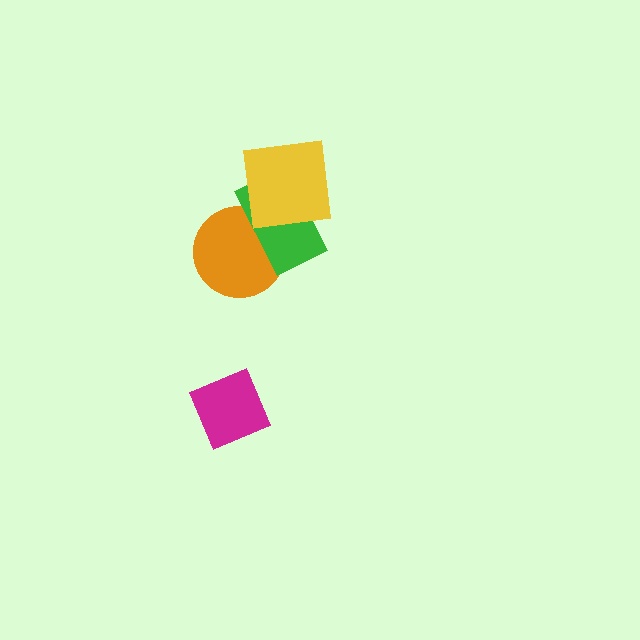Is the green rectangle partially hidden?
Yes, it is partially covered by another shape.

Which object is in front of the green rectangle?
The yellow square is in front of the green rectangle.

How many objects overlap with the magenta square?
0 objects overlap with the magenta square.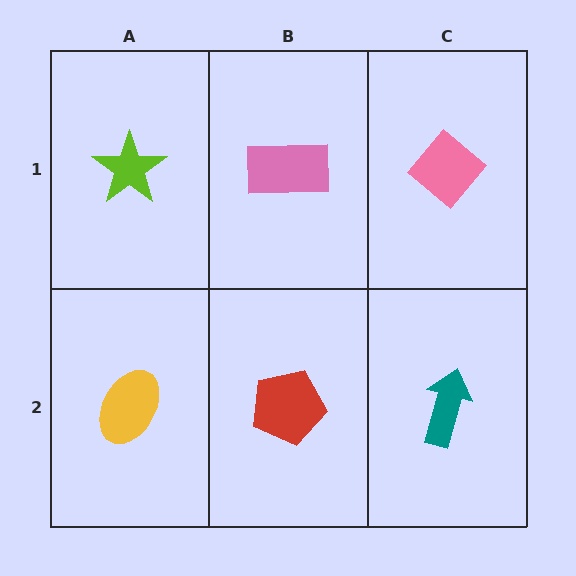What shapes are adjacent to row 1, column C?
A teal arrow (row 2, column C), a pink rectangle (row 1, column B).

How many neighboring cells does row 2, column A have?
2.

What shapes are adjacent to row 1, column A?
A yellow ellipse (row 2, column A), a pink rectangle (row 1, column B).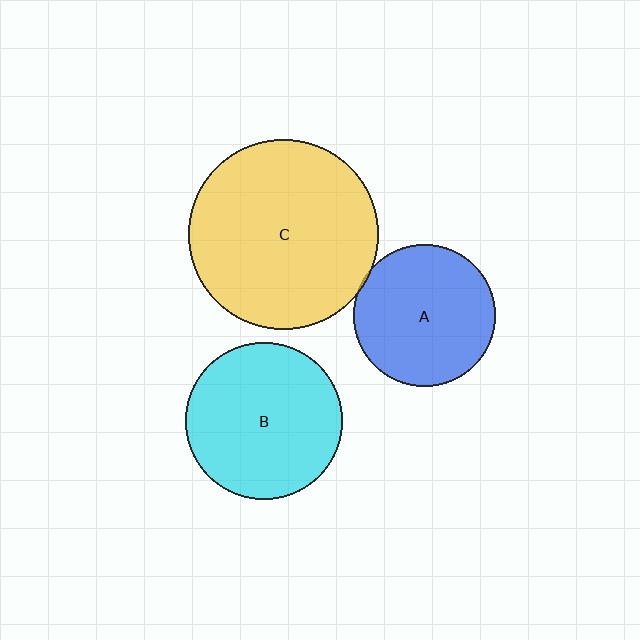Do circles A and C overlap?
Yes.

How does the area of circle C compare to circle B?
Approximately 1.5 times.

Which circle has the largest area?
Circle C (yellow).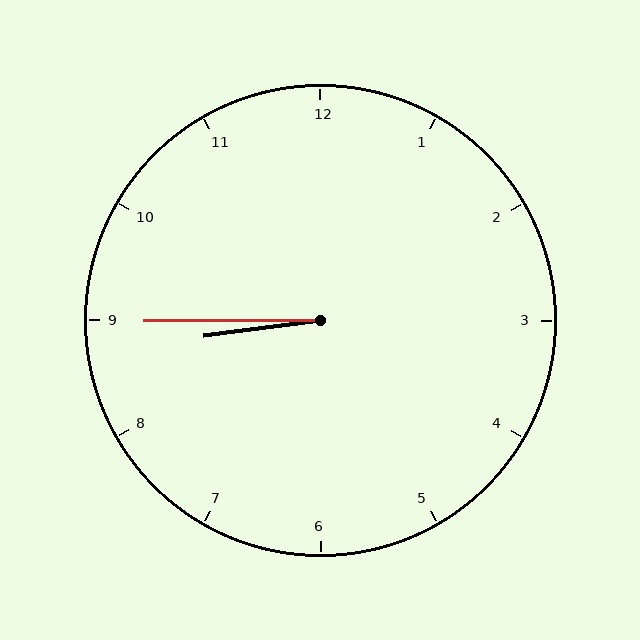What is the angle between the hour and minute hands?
Approximately 8 degrees.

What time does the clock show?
8:45.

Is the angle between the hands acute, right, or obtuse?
It is acute.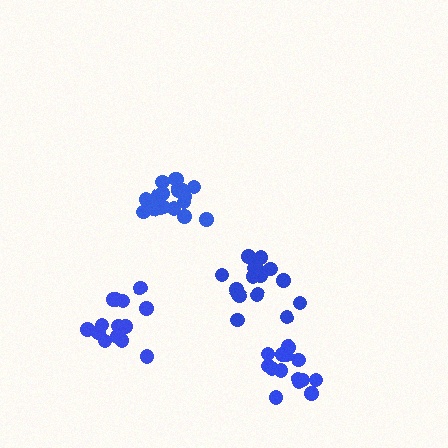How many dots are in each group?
Group 1: 16 dots, Group 2: 19 dots, Group 3: 14 dots, Group 4: 15 dots (64 total).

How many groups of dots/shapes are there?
There are 4 groups.